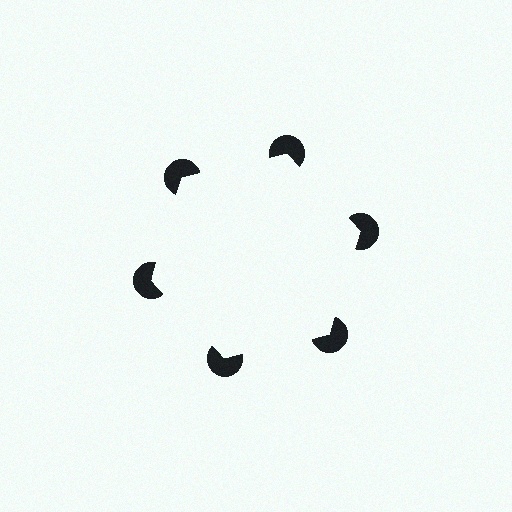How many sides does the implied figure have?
6 sides.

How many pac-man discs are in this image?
There are 6 — one at each vertex of the illusory hexagon.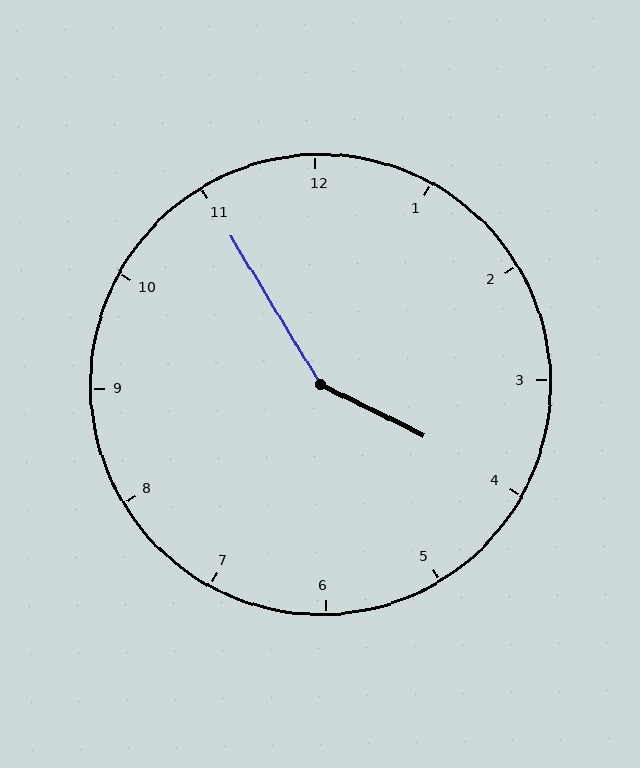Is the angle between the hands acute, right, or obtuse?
It is obtuse.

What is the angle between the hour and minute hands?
Approximately 148 degrees.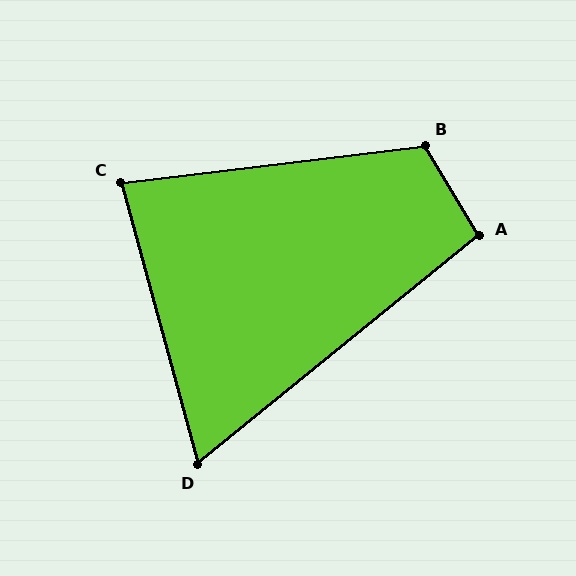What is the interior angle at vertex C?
Approximately 82 degrees (acute).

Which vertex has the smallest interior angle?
D, at approximately 66 degrees.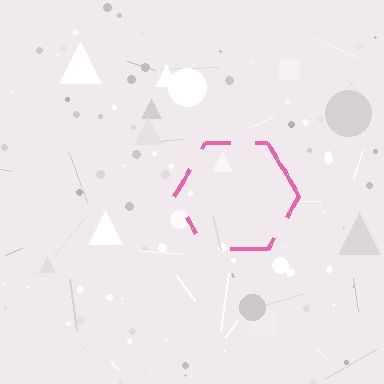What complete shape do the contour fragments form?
The contour fragments form a hexagon.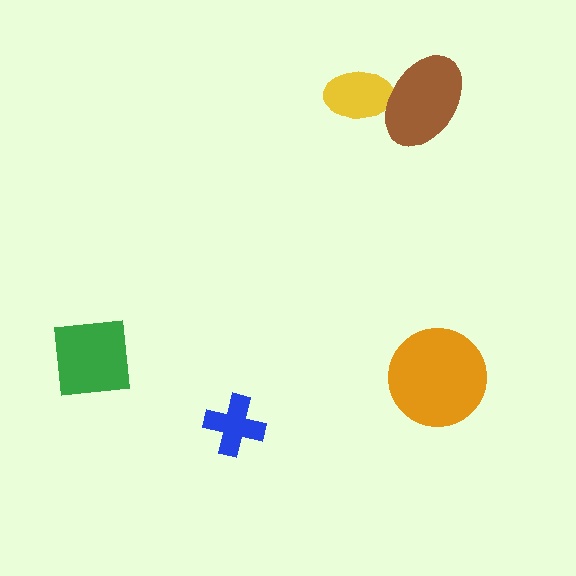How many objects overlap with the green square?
0 objects overlap with the green square.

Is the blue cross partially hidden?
No, no other shape covers it.